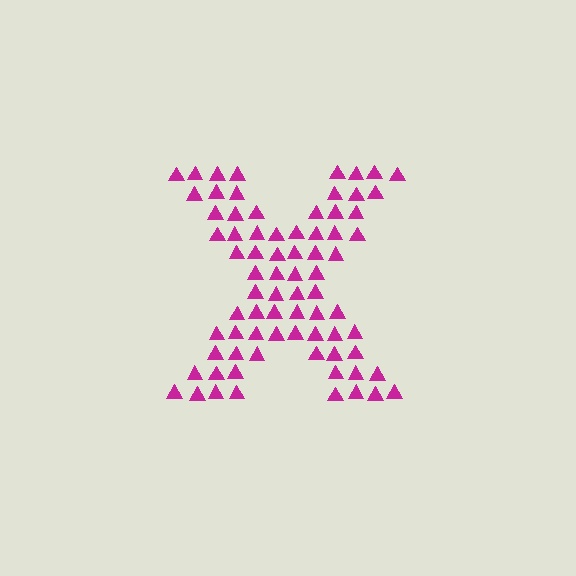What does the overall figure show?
The overall figure shows the letter X.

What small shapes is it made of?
It is made of small triangles.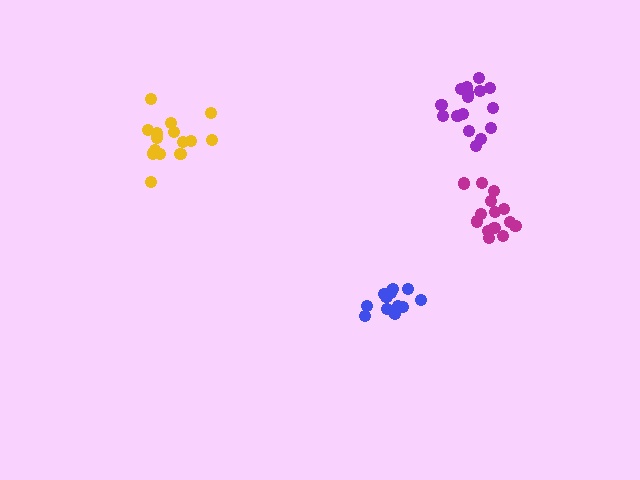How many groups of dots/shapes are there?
There are 4 groups.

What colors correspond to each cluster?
The clusters are colored: blue, yellow, magenta, purple.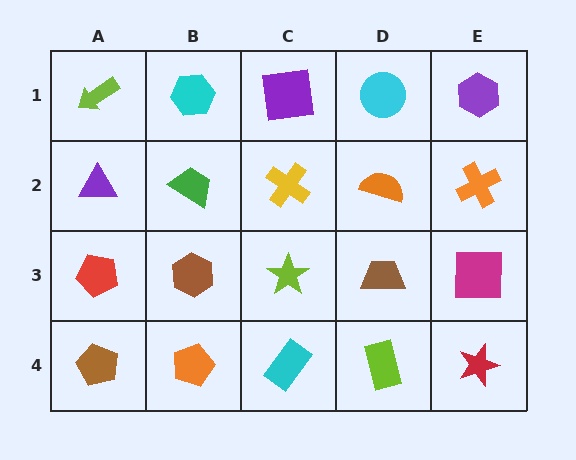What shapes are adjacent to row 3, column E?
An orange cross (row 2, column E), a red star (row 4, column E), a brown trapezoid (row 3, column D).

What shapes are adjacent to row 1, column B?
A green trapezoid (row 2, column B), a lime arrow (row 1, column A), a purple square (row 1, column C).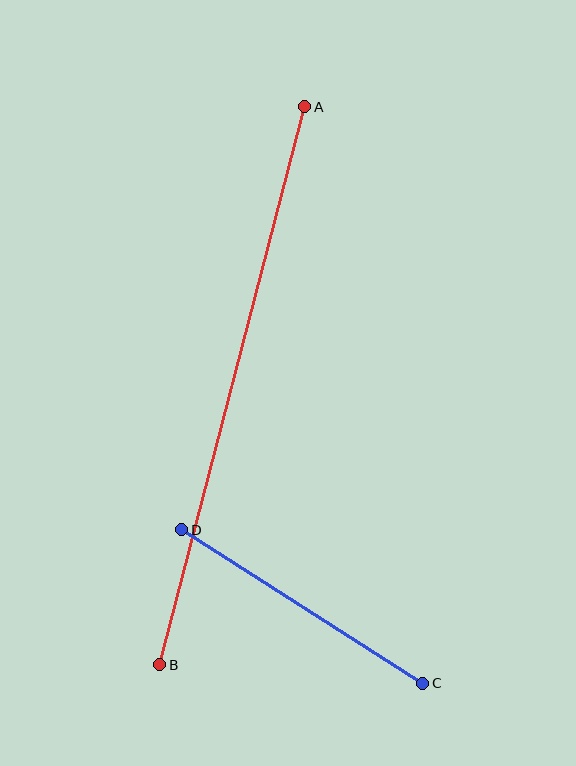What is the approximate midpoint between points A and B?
The midpoint is at approximately (232, 386) pixels.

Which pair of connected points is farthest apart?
Points A and B are farthest apart.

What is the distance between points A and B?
The distance is approximately 576 pixels.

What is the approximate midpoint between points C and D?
The midpoint is at approximately (302, 606) pixels.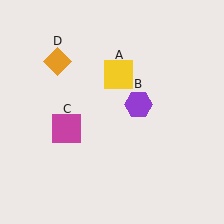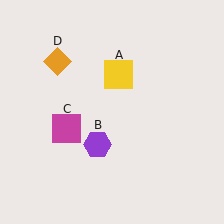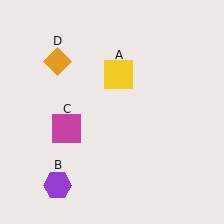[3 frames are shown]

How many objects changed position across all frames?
1 object changed position: purple hexagon (object B).